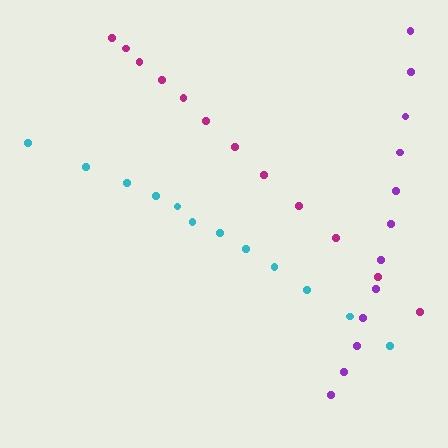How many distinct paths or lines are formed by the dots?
There are 3 distinct paths.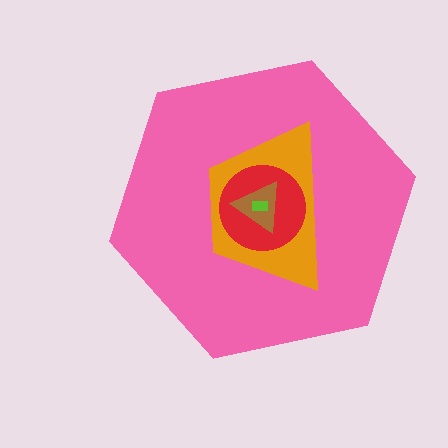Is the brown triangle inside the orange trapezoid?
Yes.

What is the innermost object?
The lime rectangle.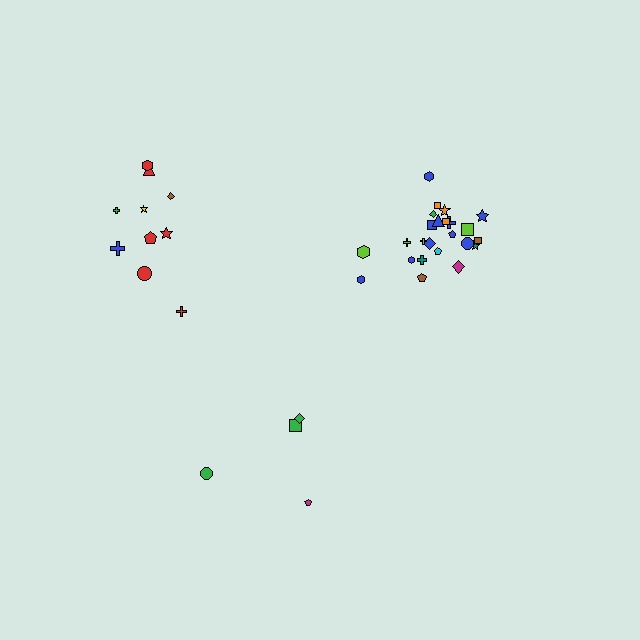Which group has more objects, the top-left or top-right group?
The top-right group.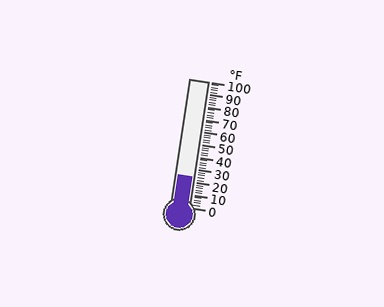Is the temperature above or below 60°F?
The temperature is below 60°F.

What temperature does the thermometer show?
The thermometer shows approximately 24°F.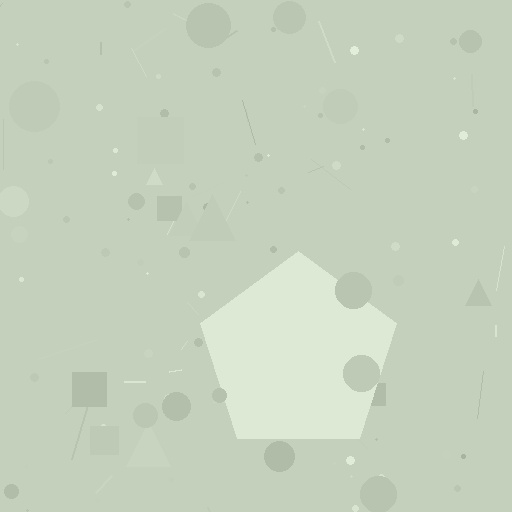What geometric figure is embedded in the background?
A pentagon is embedded in the background.